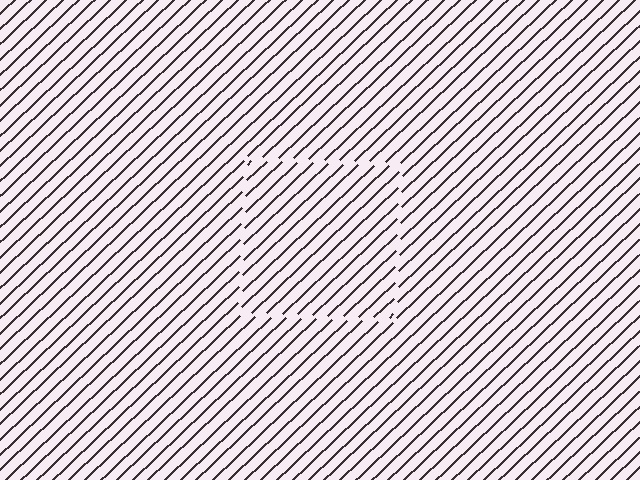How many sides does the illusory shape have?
4 sides — the line-ends trace a square.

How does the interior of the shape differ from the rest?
The interior of the shape contains the same grating, shifted by half a period — the contour is defined by the phase discontinuity where line-ends from the inner and outer gratings abut.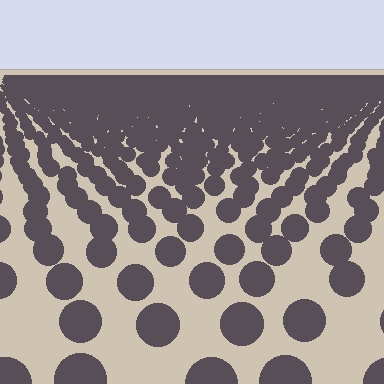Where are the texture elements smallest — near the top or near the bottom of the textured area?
Near the top.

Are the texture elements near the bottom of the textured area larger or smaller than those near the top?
Larger. Near the bottom, elements are closer to the viewer and appear at a bigger on-screen size.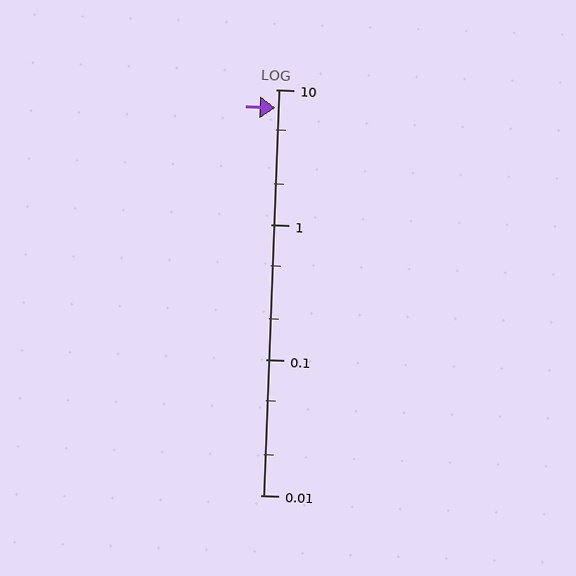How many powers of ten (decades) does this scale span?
The scale spans 3 decades, from 0.01 to 10.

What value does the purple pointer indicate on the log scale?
The pointer indicates approximately 7.3.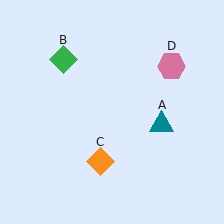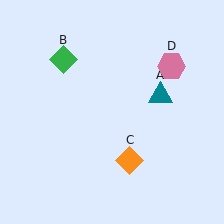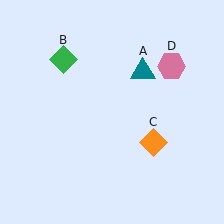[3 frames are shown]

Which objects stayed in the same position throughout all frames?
Green diamond (object B) and pink hexagon (object D) remained stationary.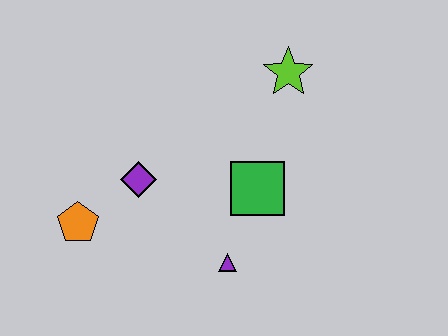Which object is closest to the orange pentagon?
The purple diamond is closest to the orange pentagon.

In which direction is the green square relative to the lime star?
The green square is below the lime star.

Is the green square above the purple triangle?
Yes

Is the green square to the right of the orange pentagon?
Yes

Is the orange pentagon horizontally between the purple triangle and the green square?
No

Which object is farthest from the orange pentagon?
The lime star is farthest from the orange pentagon.